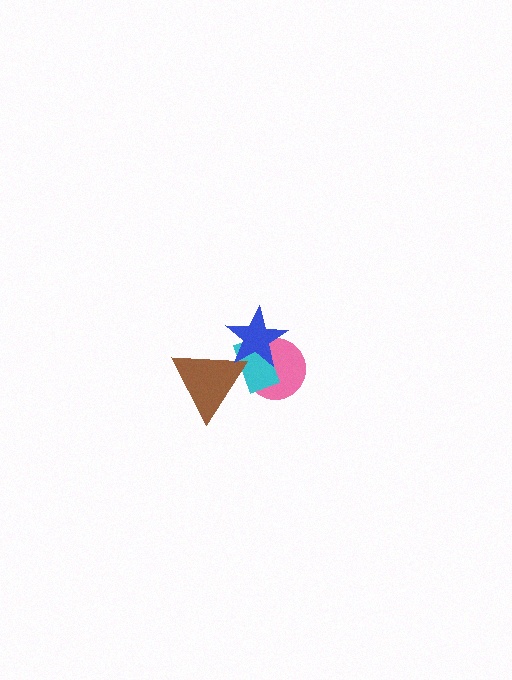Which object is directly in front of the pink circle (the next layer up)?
The cyan rectangle is directly in front of the pink circle.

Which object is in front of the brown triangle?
The blue star is in front of the brown triangle.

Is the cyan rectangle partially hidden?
Yes, it is partially covered by another shape.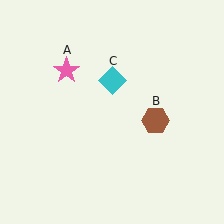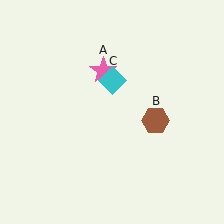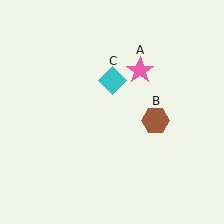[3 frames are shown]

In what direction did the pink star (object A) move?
The pink star (object A) moved right.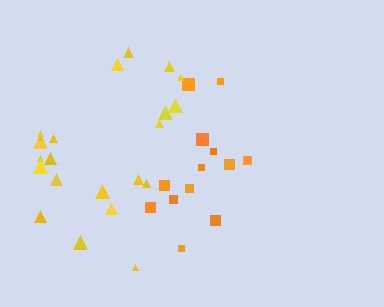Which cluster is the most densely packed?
Orange.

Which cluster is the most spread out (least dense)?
Yellow.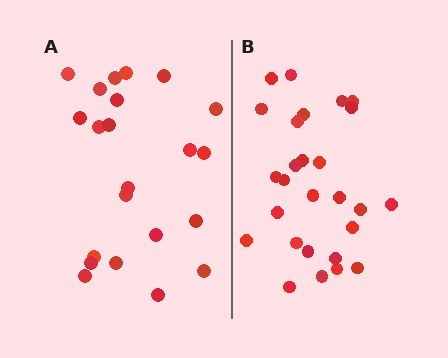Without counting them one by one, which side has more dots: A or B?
Region B (the right region) has more dots.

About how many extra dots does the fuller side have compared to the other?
Region B has about 5 more dots than region A.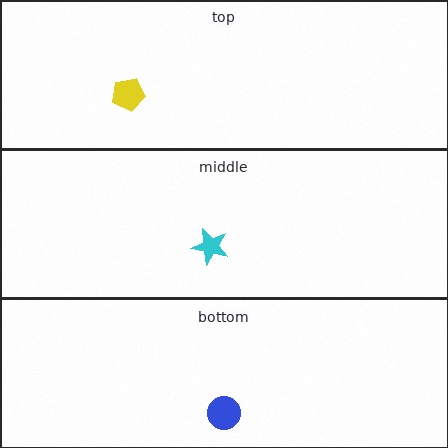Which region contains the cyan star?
The middle region.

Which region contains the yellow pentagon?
The top region.